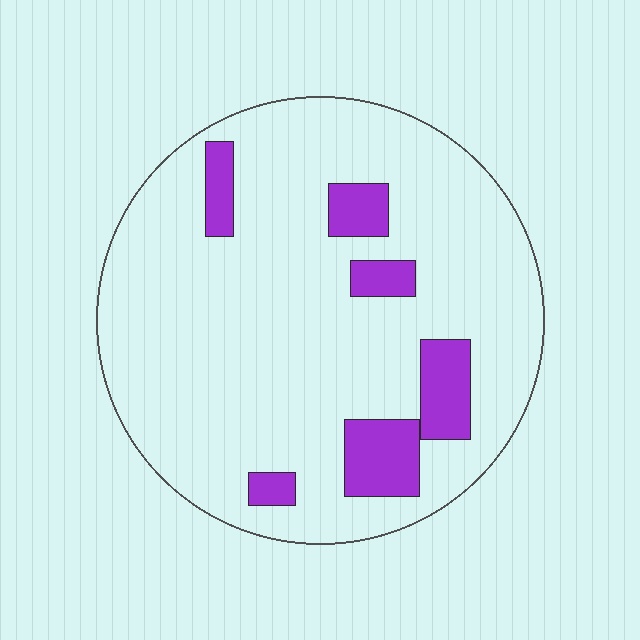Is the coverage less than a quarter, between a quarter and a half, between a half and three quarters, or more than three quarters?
Less than a quarter.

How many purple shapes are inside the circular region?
6.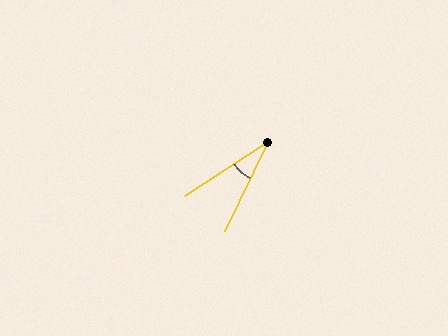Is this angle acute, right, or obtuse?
It is acute.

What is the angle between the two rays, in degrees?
Approximately 31 degrees.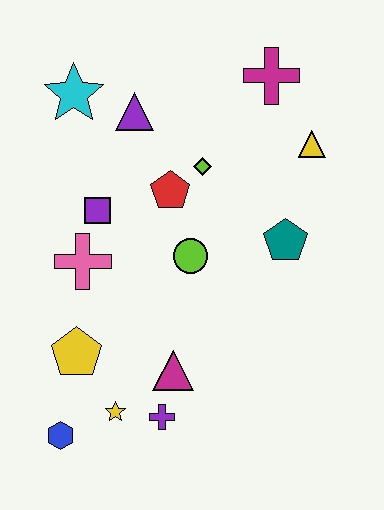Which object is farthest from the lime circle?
The blue hexagon is farthest from the lime circle.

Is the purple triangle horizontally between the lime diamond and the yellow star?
Yes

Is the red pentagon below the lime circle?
No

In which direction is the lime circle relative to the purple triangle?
The lime circle is below the purple triangle.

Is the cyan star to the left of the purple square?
Yes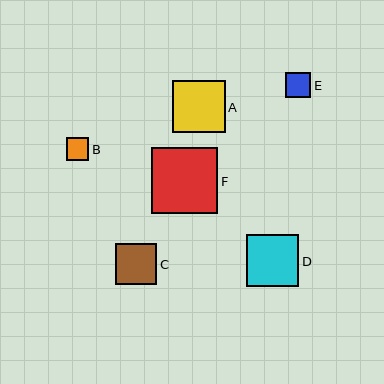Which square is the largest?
Square F is the largest with a size of approximately 67 pixels.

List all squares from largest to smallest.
From largest to smallest: F, A, D, C, E, B.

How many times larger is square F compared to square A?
Square F is approximately 1.3 times the size of square A.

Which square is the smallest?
Square B is the smallest with a size of approximately 22 pixels.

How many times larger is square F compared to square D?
Square F is approximately 1.3 times the size of square D.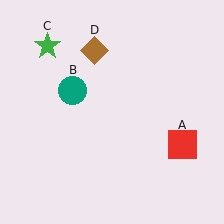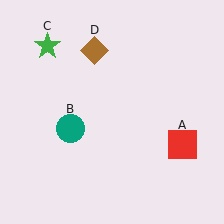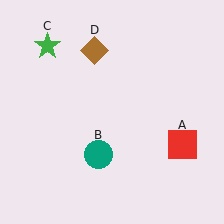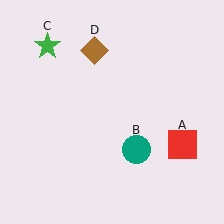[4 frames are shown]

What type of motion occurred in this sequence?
The teal circle (object B) rotated counterclockwise around the center of the scene.